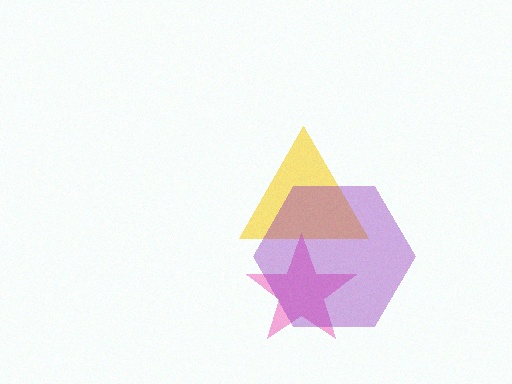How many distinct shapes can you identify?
There are 3 distinct shapes: a yellow triangle, a pink star, a purple hexagon.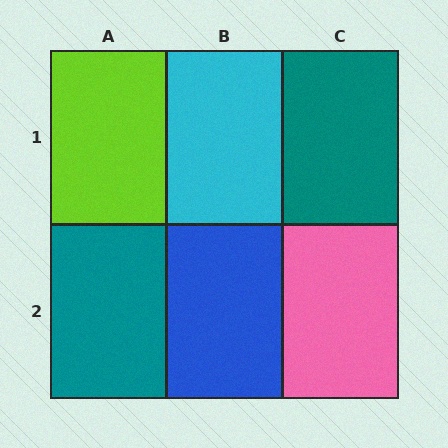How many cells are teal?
2 cells are teal.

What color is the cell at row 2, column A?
Teal.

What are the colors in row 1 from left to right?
Lime, cyan, teal.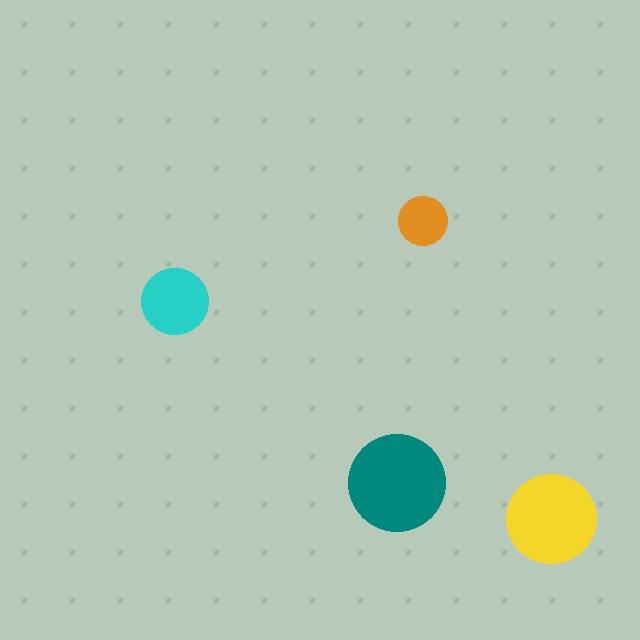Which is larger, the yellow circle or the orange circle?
The yellow one.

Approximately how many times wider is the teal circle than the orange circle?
About 2 times wider.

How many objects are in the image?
There are 4 objects in the image.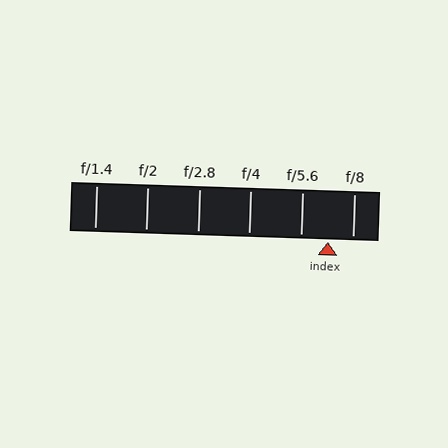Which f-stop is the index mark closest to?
The index mark is closest to f/8.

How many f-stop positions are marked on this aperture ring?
There are 6 f-stop positions marked.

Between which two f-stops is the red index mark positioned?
The index mark is between f/5.6 and f/8.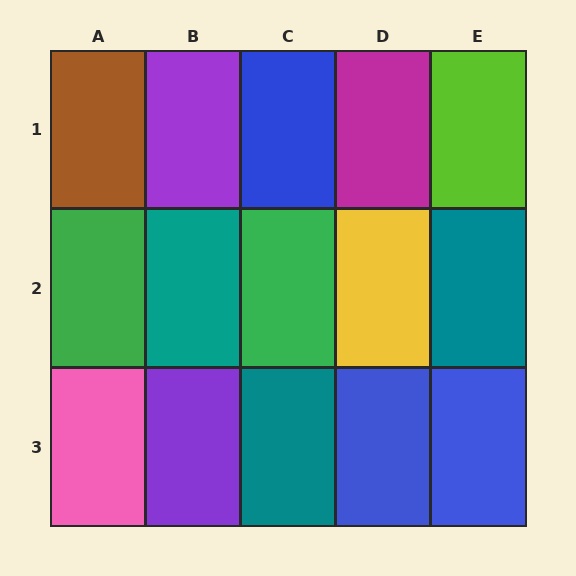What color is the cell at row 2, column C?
Green.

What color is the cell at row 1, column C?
Blue.